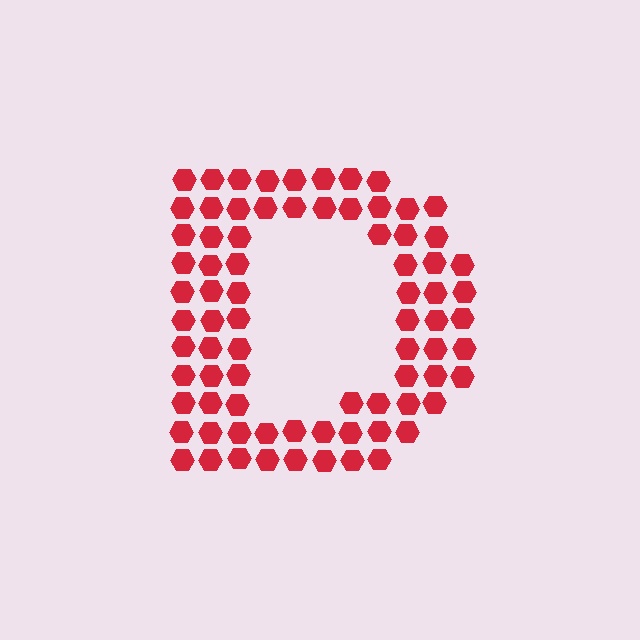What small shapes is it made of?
It is made of small hexagons.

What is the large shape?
The large shape is the letter D.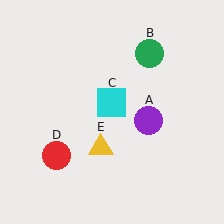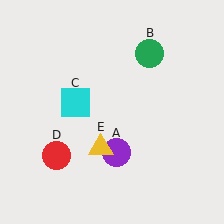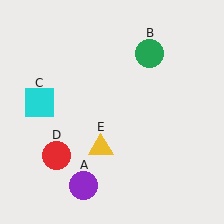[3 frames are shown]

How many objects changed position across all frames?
2 objects changed position: purple circle (object A), cyan square (object C).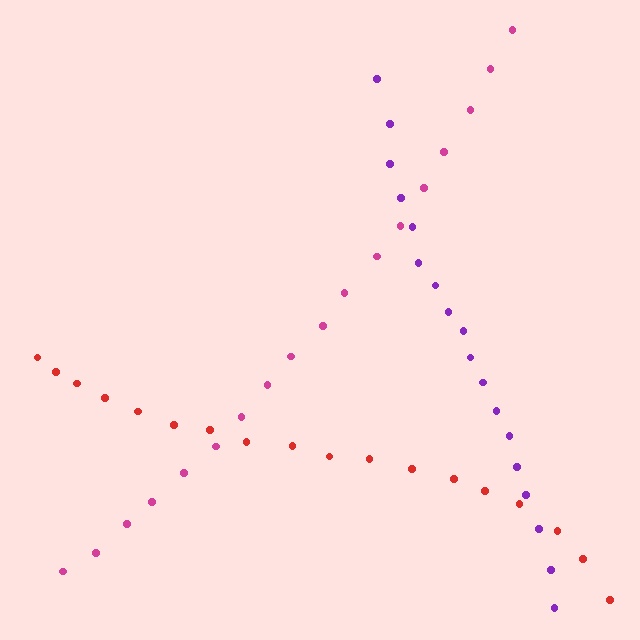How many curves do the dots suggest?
There are 3 distinct paths.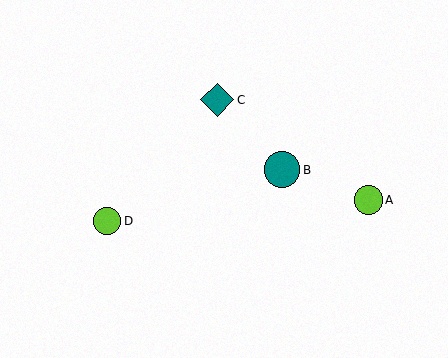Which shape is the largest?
The teal circle (labeled B) is the largest.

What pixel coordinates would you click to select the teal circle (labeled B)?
Click at (282, 170) to select the teal circle B.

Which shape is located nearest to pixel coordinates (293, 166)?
The teal circle (labeled B) at (282, 170) is nearest to that location.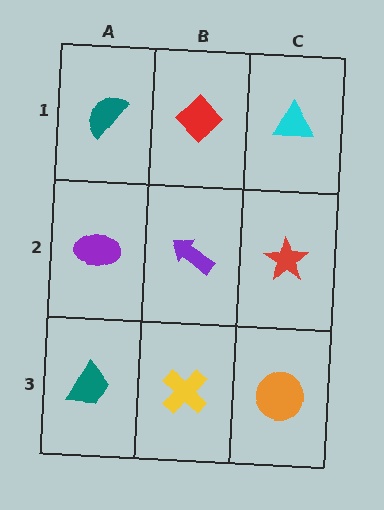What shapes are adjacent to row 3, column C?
A red star (row 2, column C), a yellow cross (row 3, column B).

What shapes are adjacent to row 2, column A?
A teal semicircle (row 1, column A), a teal trapezoid (row 3, column A), a purple arrow (row 2, column B).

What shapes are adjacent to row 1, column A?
A purple ellipse (row 2, column A), a red diamond (row 1, column B).